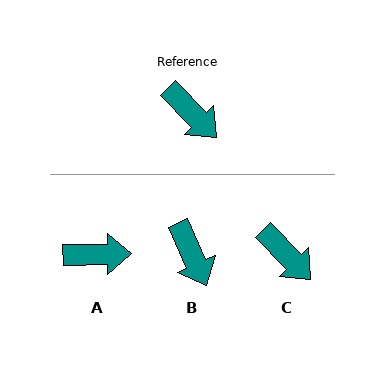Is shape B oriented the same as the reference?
No, it is off by about 20 degrees.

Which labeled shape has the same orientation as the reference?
C.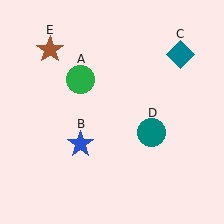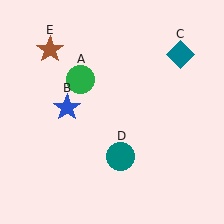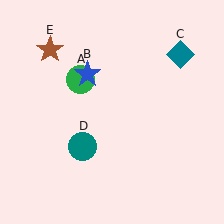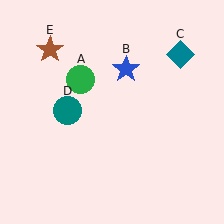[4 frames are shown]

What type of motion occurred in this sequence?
The blue star (object B), teal circle (object D) rotated clockwise around the center of the scene.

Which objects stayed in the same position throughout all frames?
Green circle (object A) and teal diamond (object C) and brown star (object E) remained stationary.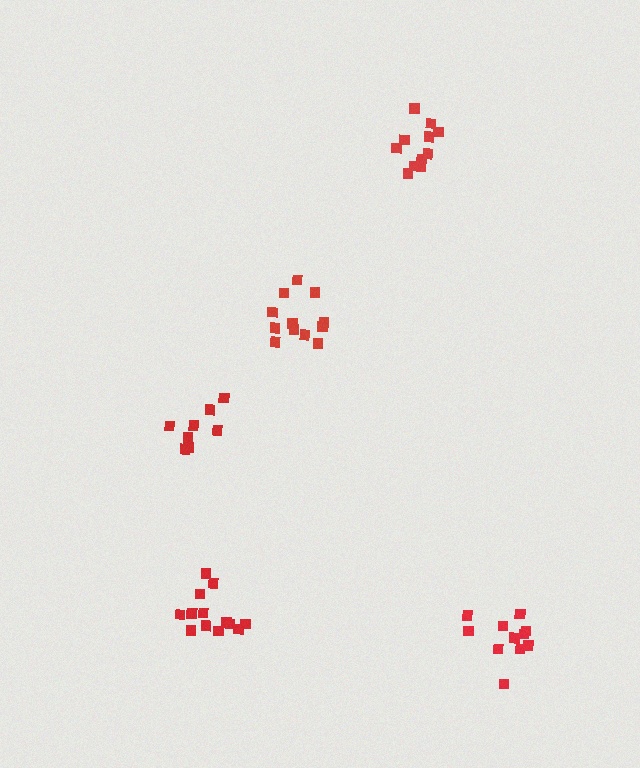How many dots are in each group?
Group 1: 13 dots, Group 2: 8 dots, Group 3: 11 dots, Group 4: 12 dots, Group 5: 11 dots (55 total).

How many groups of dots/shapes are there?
There are 5 groups.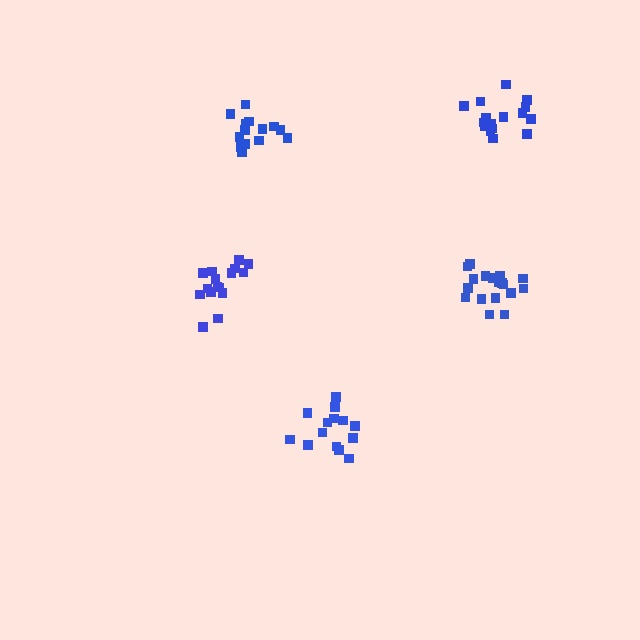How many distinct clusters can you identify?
There are 5 distinct clusters.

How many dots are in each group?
Group 1: 14 dots, Group 2: 14 dots, Group 3: 16 dots, Group 4: 19 dots, Group 5: 16 dots (79 total).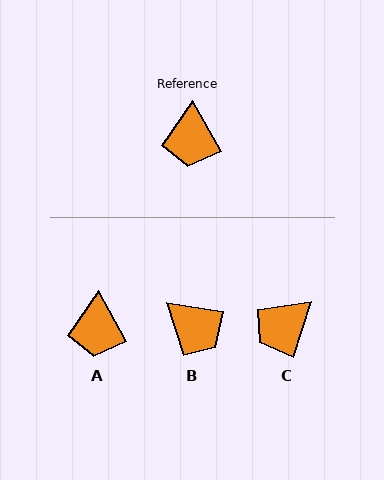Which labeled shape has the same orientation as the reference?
A.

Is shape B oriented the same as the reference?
No, it is off by about 52 degrees.